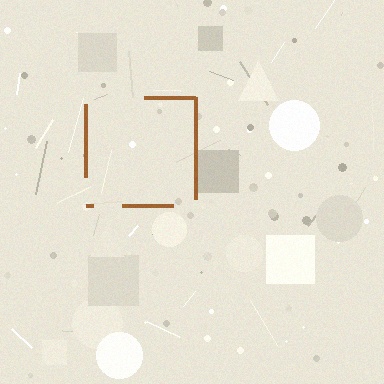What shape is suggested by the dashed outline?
The dashed outline suggests a square.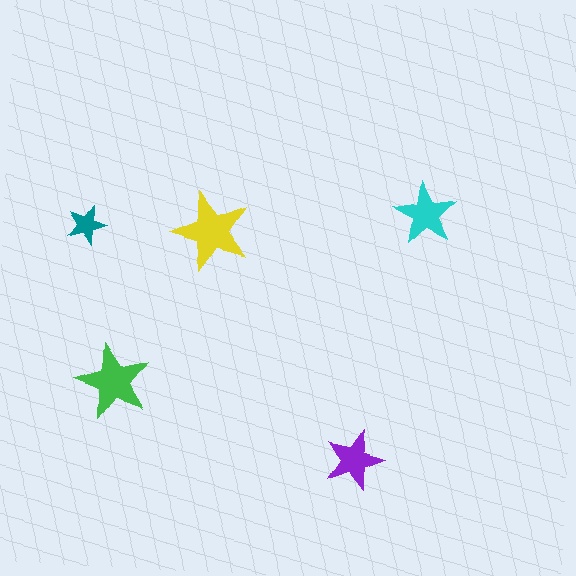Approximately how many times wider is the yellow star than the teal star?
About 2 times wider.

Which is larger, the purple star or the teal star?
The purple one.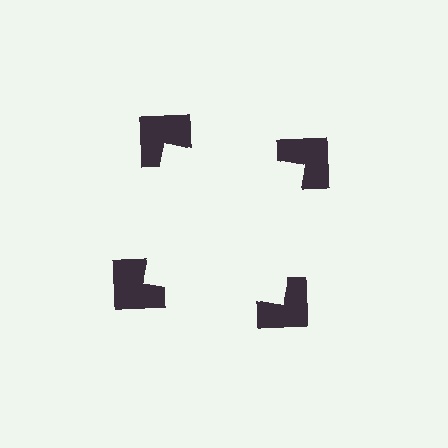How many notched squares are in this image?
There are 4 — one at each vertex of the illusory square.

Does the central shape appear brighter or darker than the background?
It typically appears slightly brighter than the background, even though no actual brightness change is drawn.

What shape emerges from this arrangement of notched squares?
An illusory square — its edges are inferred from the aligned wedge cuts in the notched squares, not physically drawn.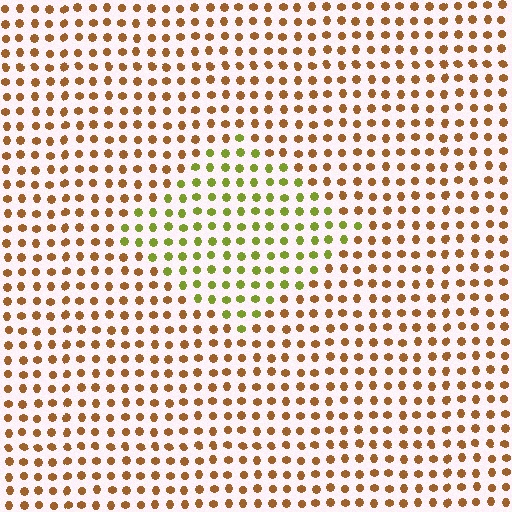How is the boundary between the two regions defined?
The boundary is defined purely by a slight shift in hue (about 50 degrees). Spacing, size, and orientation are identical on both sides.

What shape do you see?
I see a diamond.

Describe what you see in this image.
The image is filled with small brown elements in a uniform arrangement. A diamond-shaped region is visible where the elements are tinted to a slightly different hue, forming a subtle color boundary.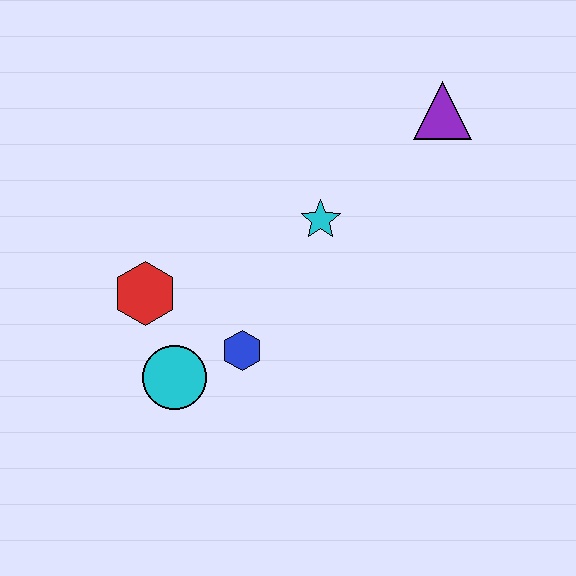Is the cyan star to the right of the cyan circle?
Yes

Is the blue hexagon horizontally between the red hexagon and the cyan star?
Yes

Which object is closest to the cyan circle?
The blue hexagon is closest to the cyan circle.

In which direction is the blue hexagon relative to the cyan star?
The blue hexagon is below the cyan star.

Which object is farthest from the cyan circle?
The purple triangle is farthest from the cyan circle.